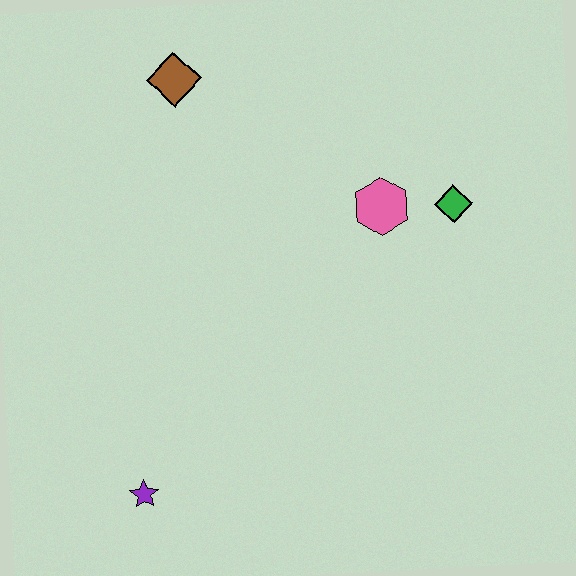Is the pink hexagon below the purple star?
No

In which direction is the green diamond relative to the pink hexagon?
The green diamond is to the right of the pink hexagon.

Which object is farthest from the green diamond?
The purple star is farthest from the green diamond.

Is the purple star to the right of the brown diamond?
No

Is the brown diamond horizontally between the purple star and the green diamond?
Yes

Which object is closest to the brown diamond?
The pink hexagon is closest to the brown diamond.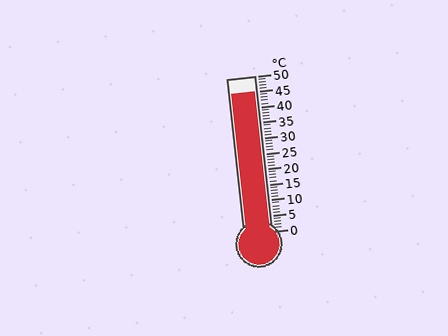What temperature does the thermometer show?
The thermometer shows approximately 45°C.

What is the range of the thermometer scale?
The thermometer scale ranges from 0°C to 50°C.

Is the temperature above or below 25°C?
The temperature is above 25°C.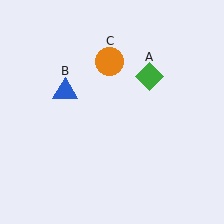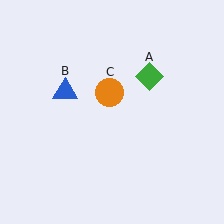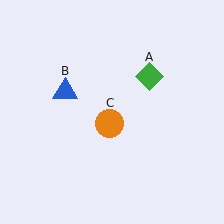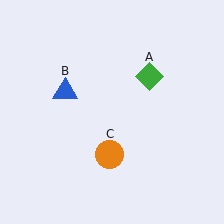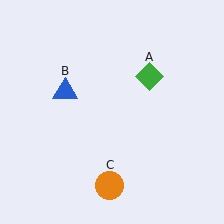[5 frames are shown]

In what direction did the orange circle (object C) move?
The orange circle (object C) moved down.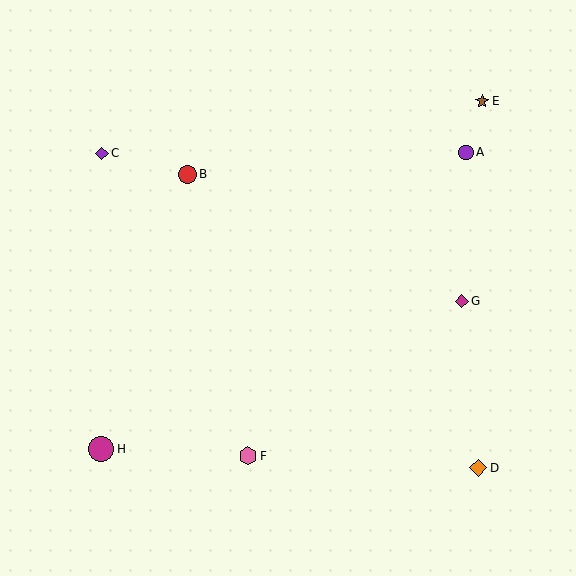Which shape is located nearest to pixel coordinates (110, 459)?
The magenta circle (labeled H) at (101, 449) is nearest to that location.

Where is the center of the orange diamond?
The center of the orange diamond is at (478, 468).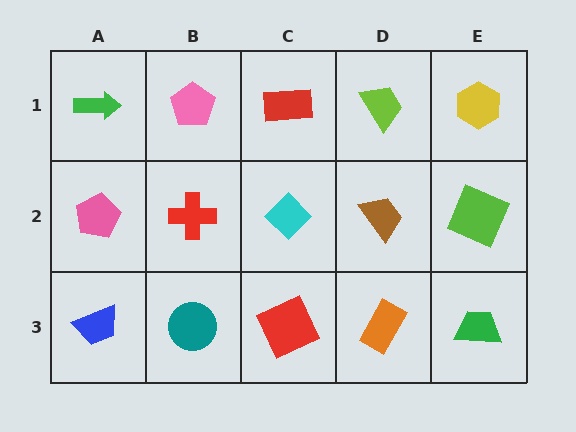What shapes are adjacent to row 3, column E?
A lime square (row 2, column E), an orange rectangle (row 3, column D).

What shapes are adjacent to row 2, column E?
A yellow hexagon (row 1, column E), a green trapezoid (row 3, column E), a brown trapezoid (row 2, column D).